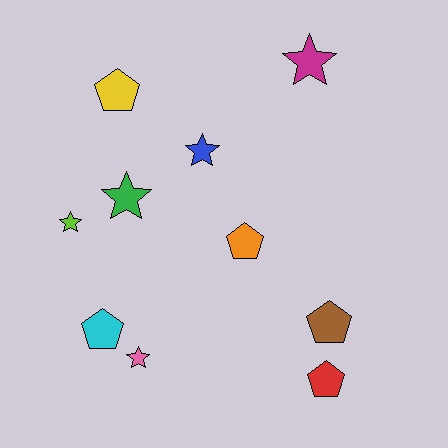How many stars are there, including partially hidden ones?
There are 5 stars.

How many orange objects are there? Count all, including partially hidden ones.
There is 1 orange object.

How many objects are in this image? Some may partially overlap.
There are 10 objects.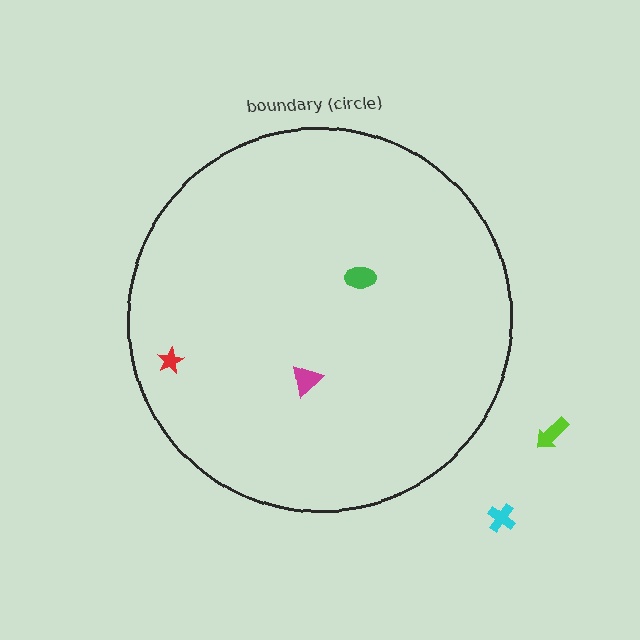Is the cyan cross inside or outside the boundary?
Outside.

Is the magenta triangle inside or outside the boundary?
Inside.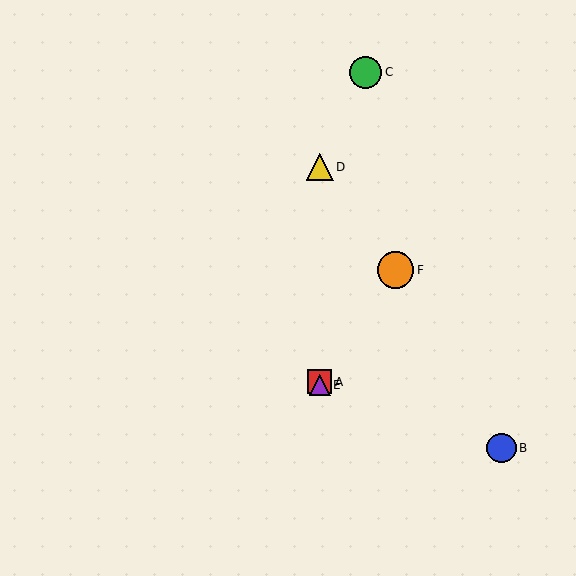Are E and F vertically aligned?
No, E is at x≈320 and F is at x≈396.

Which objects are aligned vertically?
Objects A, D, E are aligned vertically.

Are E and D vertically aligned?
Yes, both are at x≈320.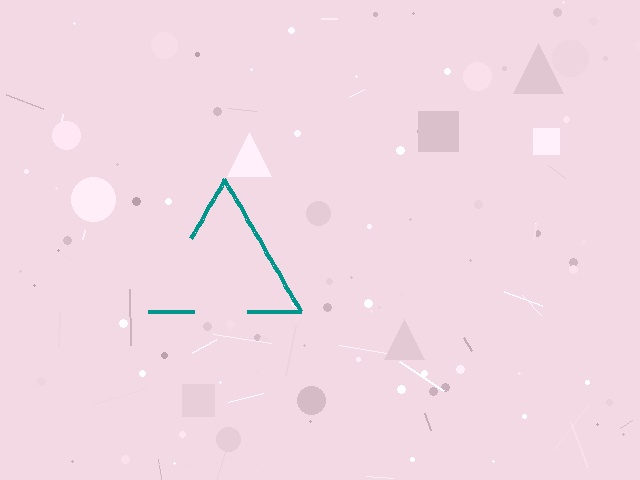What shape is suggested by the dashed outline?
The dashed outline suggests a triangle.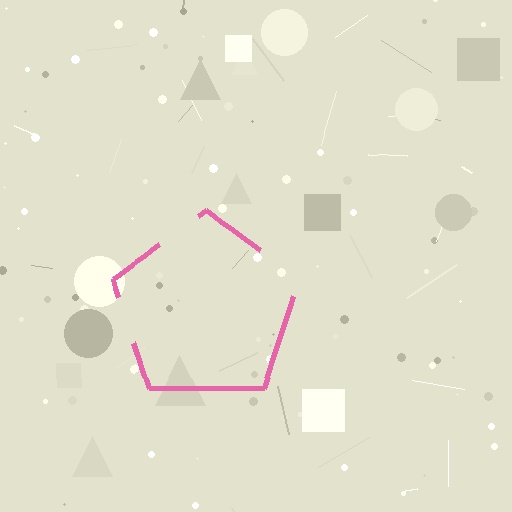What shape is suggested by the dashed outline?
The dashed outline suggests a pentagon.